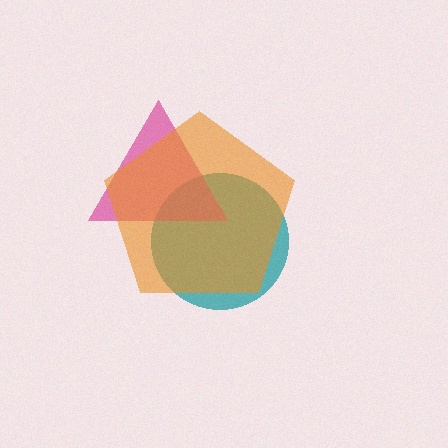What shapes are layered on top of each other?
The layered shapes are: a teal circle, a magenta triangle, an orange pentagon.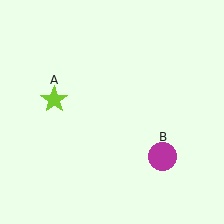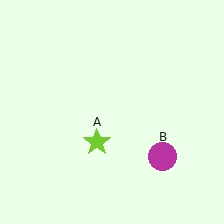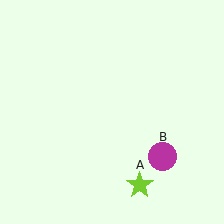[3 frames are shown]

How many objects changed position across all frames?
1 object changed position: lime star (object A).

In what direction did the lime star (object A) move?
The lime star (object A) moved down and to the right.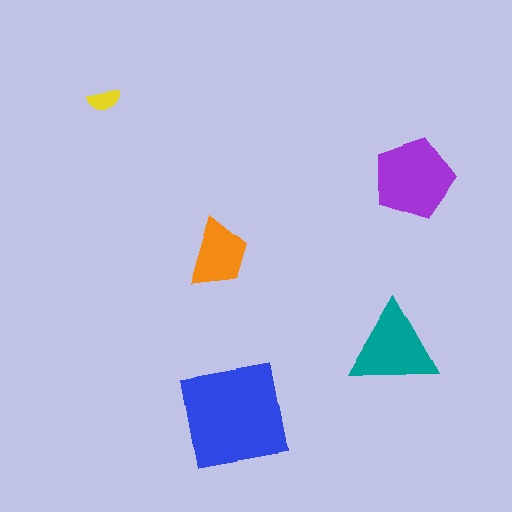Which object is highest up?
The yellow semicircle is topmost.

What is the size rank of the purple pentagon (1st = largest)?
2nd.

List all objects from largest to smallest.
The blue square, the purple pentagon, the teal triangle, the orange trapezoid, the yellow semicircle.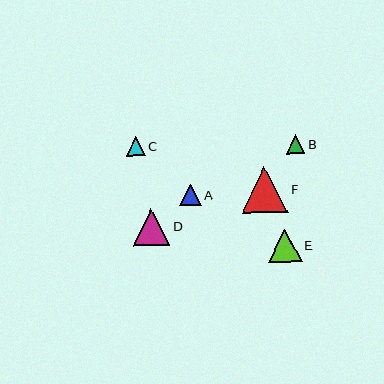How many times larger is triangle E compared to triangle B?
Triangle E is approximately 1.8 times the size of triangle B.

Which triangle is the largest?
Triangle F is the largest with a size of approximately 46 pixels.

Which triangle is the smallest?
Triangle B is the smallest with a size of approximately 18 pixels.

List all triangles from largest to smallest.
From largest to smallest: F, D, E, A, C, B.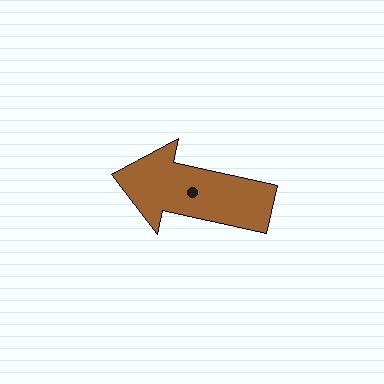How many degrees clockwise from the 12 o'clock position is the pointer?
Approximately 282 degrees.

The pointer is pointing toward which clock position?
Roughly 9 o'clock.